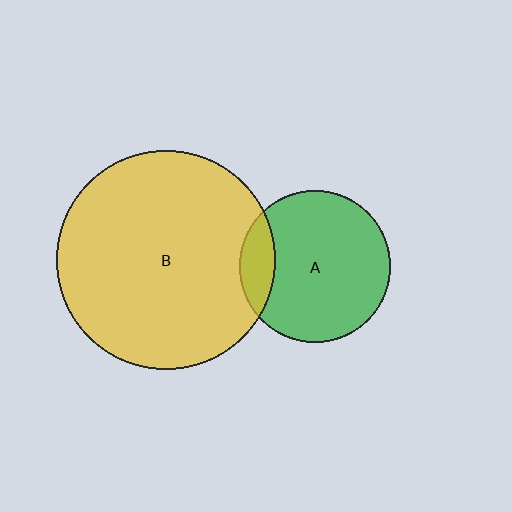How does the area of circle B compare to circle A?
Approximately 2.1 times.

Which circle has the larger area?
Circle B (yellow).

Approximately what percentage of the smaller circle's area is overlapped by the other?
Approximately 15%.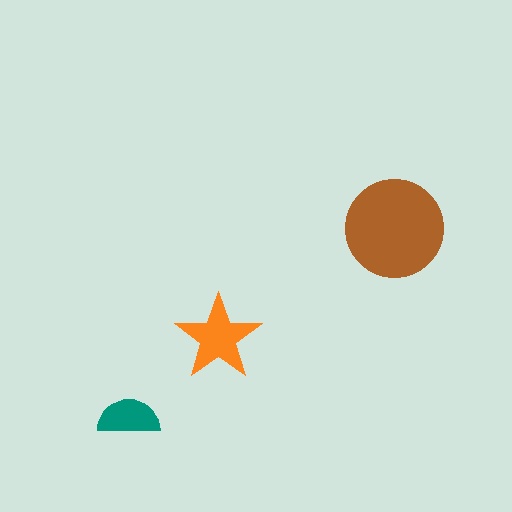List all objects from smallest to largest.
The teal semicircle, the orange star, the brown circle.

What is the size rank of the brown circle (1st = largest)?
1st.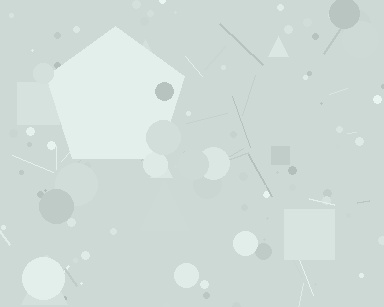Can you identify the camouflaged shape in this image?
The camouflaged shape is a pentagon.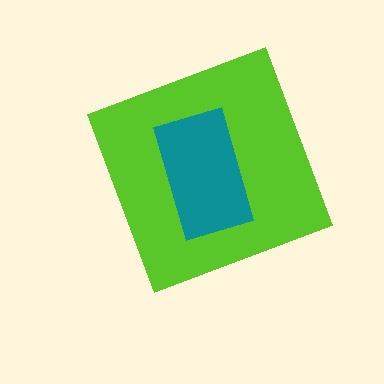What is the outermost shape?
The lime diamond.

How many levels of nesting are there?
2.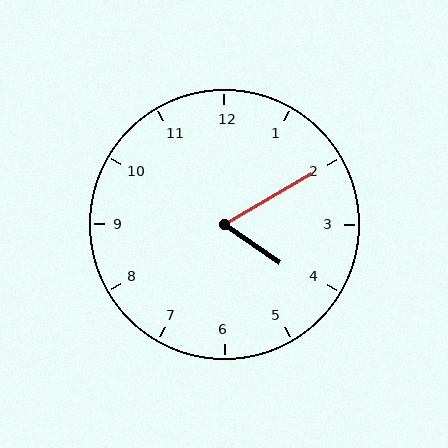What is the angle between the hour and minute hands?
Approximately 65 degrees.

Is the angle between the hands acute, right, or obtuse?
It is acute.